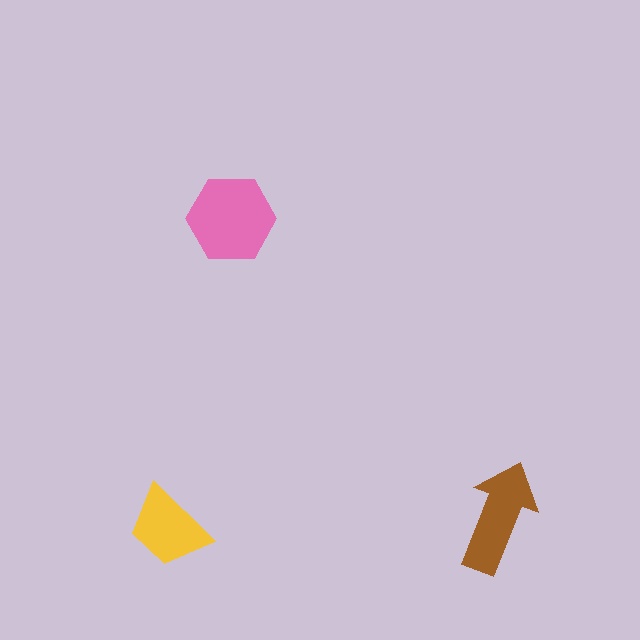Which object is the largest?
The pink hexagon.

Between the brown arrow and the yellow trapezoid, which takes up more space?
The brown arrow.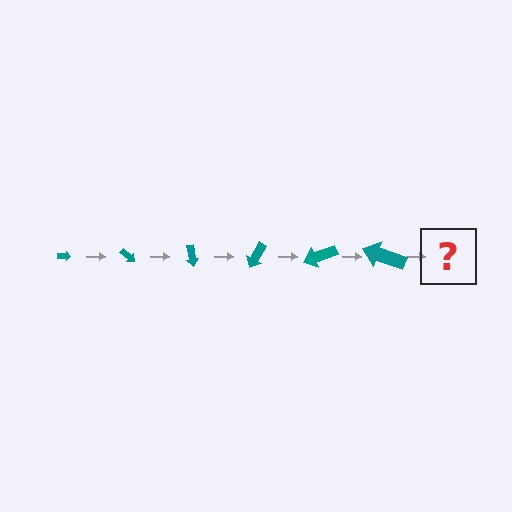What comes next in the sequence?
The next element should be an arrow, larger than the previous one and rotated 240 degrees from the start.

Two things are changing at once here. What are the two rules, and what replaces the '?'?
The two rules are that the arrow grows larger each step and it rotates 40 degrees each step. The '?' should be an arrow, larger than the previous one and rotated 240 degrees from the start.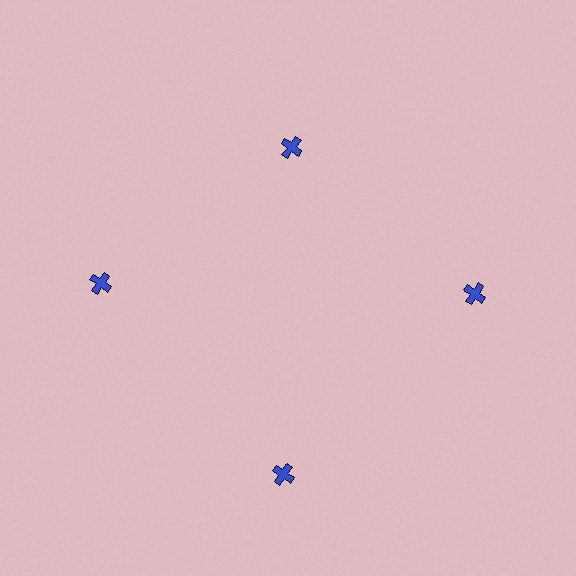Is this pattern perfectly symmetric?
No. The 4 blue crosses are arranged in a ring, but one element near the 12 o'clock position is pulled inward toward the center, breaking the 4-fold rotational symmetry.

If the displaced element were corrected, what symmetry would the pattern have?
It would have 4-fold rotational symmetry — the pattern would map onto itself every 90 degrees.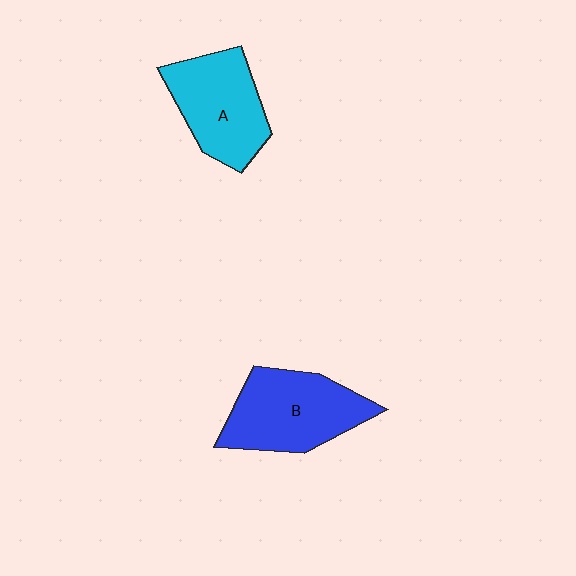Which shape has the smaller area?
Shape A (cyan).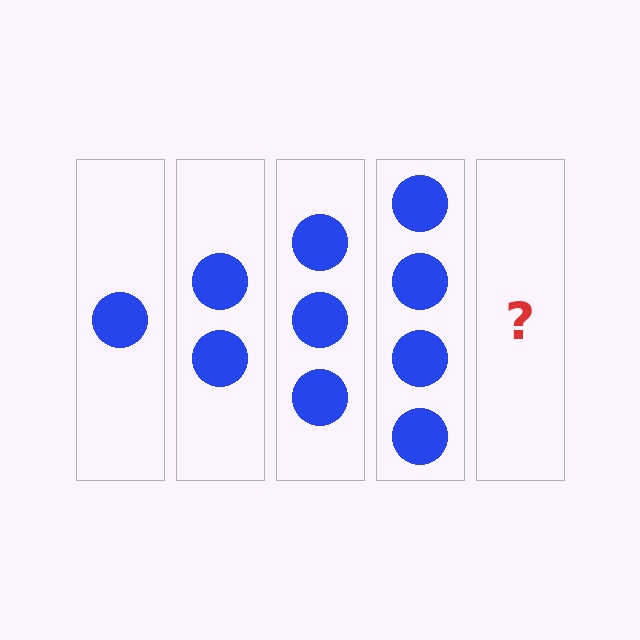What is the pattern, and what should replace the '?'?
The pattern is that each step adds one more circle. The '?' should be 5 circles.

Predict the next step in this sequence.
The next step is 5 circles.